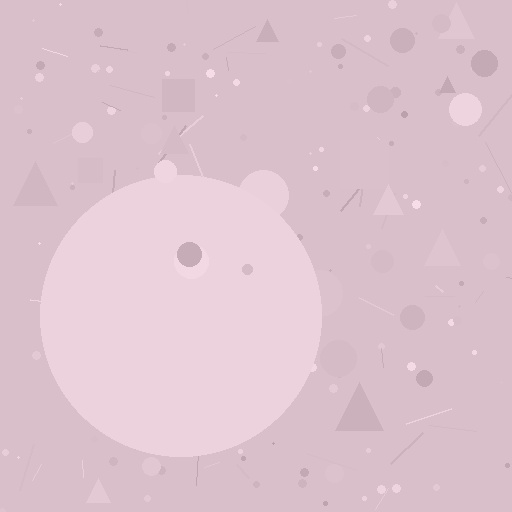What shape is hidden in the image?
A circle is hidden in the image.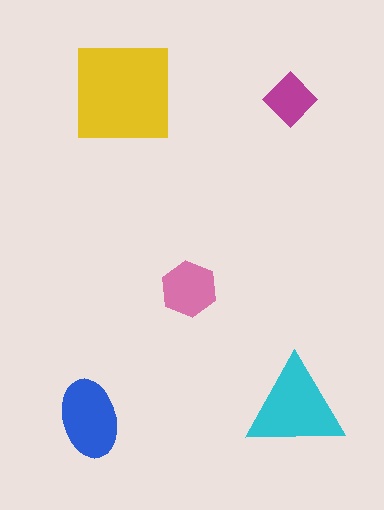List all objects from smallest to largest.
The magenta diamond, the pink hexagon, the blue ellipse, the cyan triangle, the yellow square.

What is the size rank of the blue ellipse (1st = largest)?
3rd.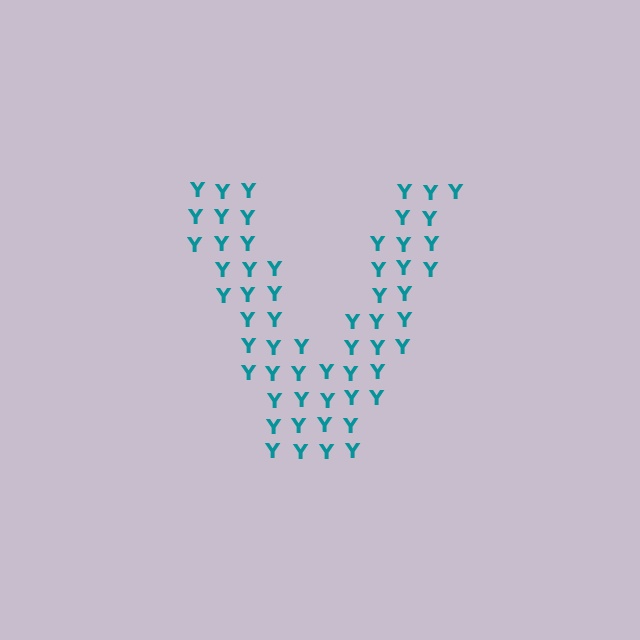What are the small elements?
The small elements are letter Y's.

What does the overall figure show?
The overall figure shows the letter V.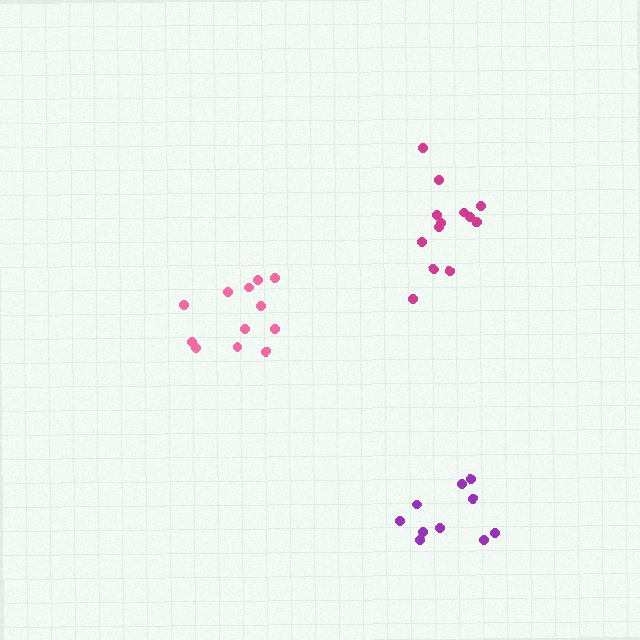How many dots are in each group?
Group 1: 12 dots, Group 2: 13 dots, Group 3: 10 dots (35 total).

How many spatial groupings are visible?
There are 3 spatial groupings.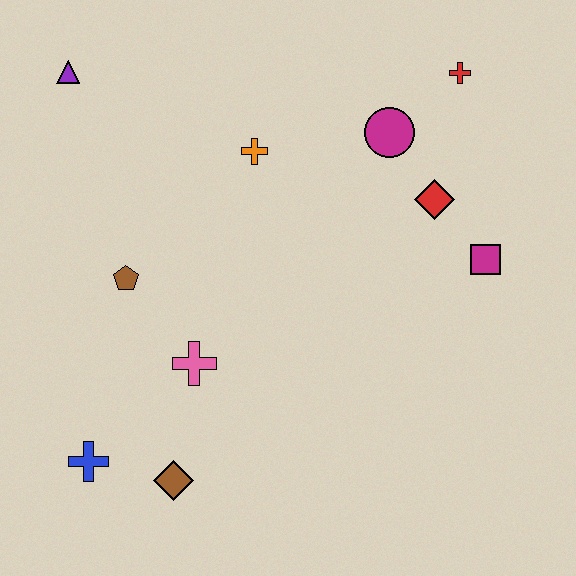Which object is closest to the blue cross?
The brown diamond is closest to the blue cross.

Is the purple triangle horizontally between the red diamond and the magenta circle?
No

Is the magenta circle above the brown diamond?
Yes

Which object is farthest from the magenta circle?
The blue cross is farthest from the magenta circle.